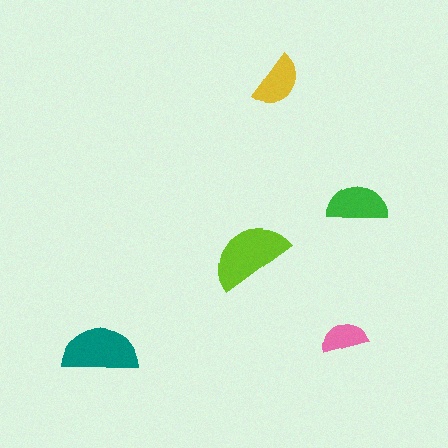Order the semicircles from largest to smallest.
the lime one, the teal one, the green one, the yellow one, the pink one.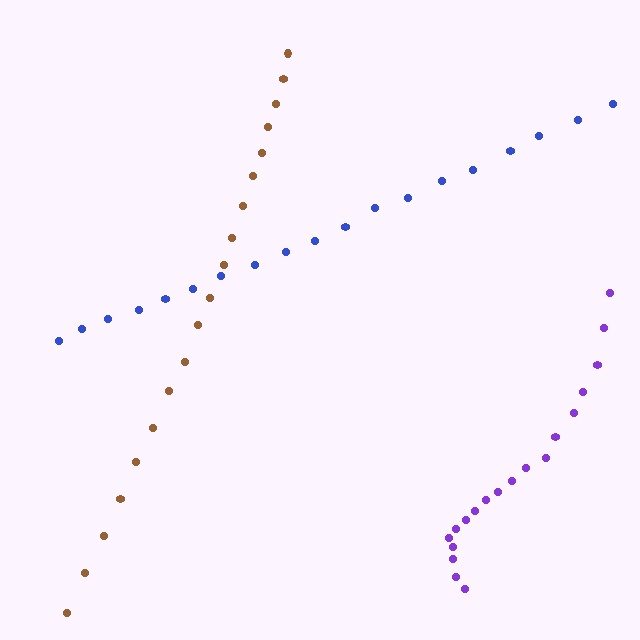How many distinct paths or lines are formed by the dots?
There are 3 distinct paths.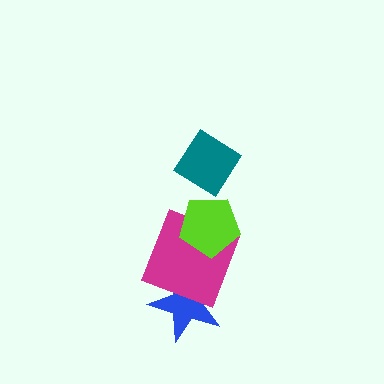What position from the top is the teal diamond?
The teal diamond is 1st from the top.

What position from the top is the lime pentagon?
The lime pentagon is 2nd from the top.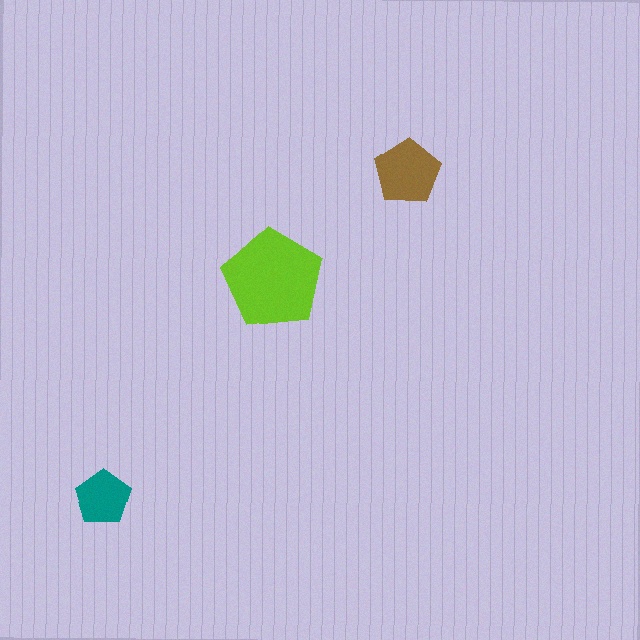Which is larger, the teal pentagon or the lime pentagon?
The lime one.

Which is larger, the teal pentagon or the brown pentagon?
The brown one.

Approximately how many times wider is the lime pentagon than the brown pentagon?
About 1.5 times wider.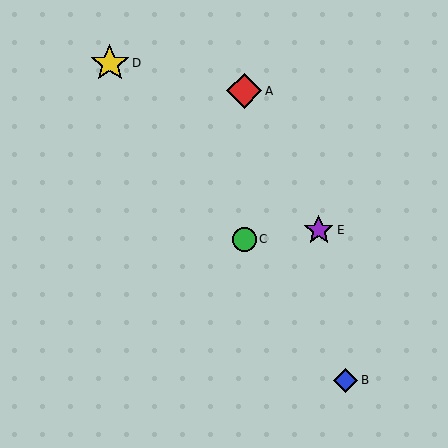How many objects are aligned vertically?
2 objects (A, C) are aligned vertically.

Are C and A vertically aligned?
Yes, both are at x≈244.